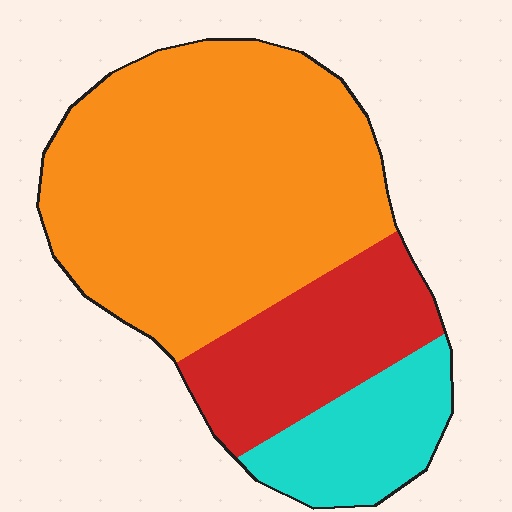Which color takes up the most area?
Orange, at roughly 60%.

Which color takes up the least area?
Cyan, at roughly 15%.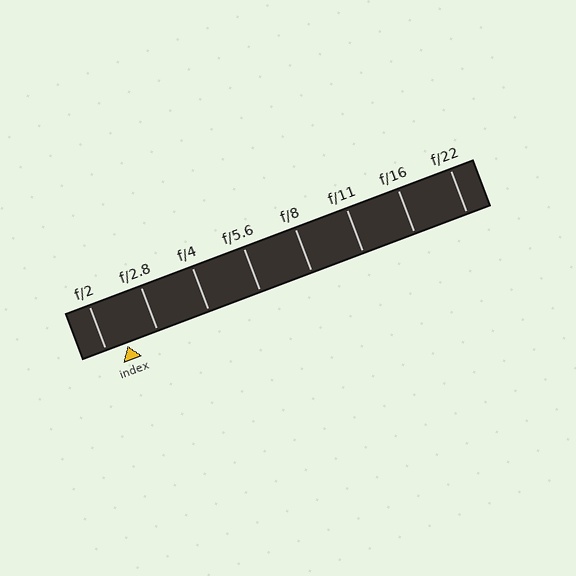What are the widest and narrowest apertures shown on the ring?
The widest aperture shown is f/2 and the narrowest is f/22.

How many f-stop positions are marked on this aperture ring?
There are 8 f-stop positions marked.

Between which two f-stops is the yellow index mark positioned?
The index mark is between f/2 and f/2.8.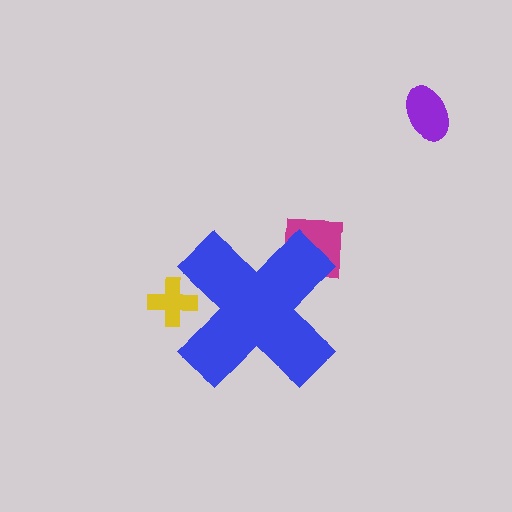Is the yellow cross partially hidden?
Yes, the yellow cross is partially hidden behind the blue cross.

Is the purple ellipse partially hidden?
No, the purple ellipse is fully visible.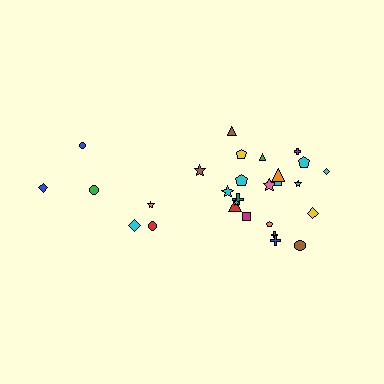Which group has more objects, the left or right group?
The right group.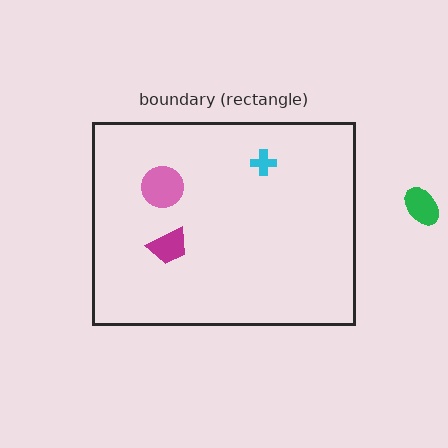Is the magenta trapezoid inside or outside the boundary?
Inside.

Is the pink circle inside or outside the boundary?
Inside.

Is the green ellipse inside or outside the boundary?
Outside.